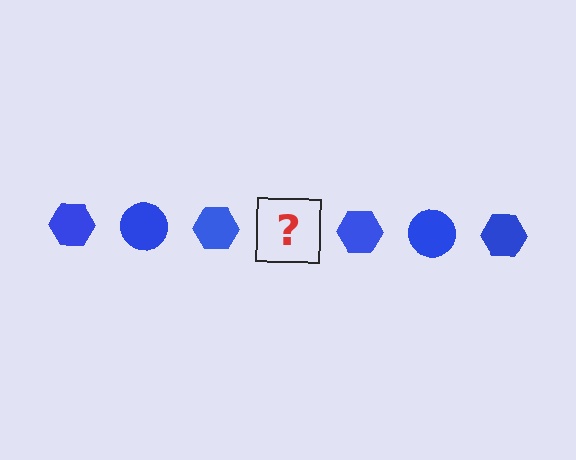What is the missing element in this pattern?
The missing element is a blue circle.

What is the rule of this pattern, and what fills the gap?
The rule is that the pattern cycles through hexagon, circle shapes in blue. The gap should be filled with a blue circle.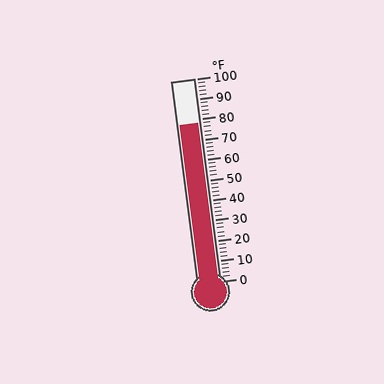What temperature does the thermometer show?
The thermometer shows approximately 78°F.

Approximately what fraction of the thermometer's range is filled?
The thermometer is filled to approximately 80% of its range.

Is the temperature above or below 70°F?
The temperature is above 70°F.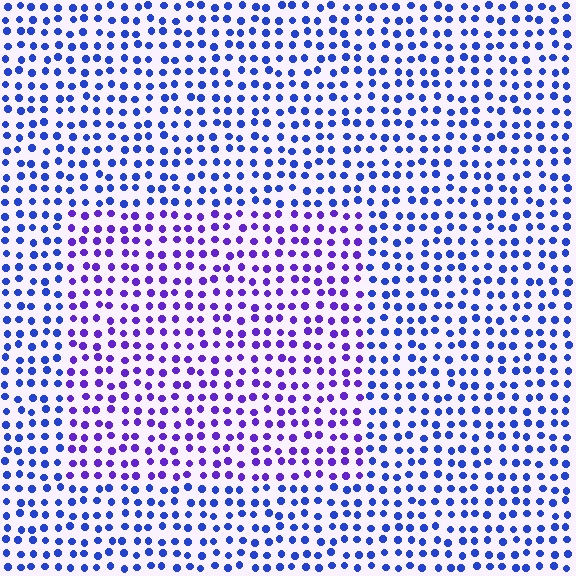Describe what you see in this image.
The image is filled with small blue elements in a uniform arrangement. A rectangle-shaped region is visible where the elements are tinted to a slightly different hue, forming a subtle color boundary.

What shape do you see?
I see a rectangle.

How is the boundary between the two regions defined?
The boundary is defined purely by a slight shift in hue (about 34 degrees). Spacing, size, and orientation are identical on both sides.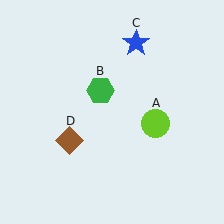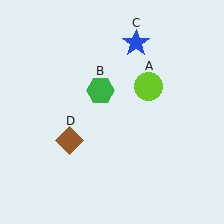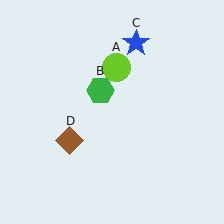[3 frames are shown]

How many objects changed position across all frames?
1 object changed position: lime circle (object A).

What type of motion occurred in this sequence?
The lime circle (object A) rotated counterclockwise around the center of the scene.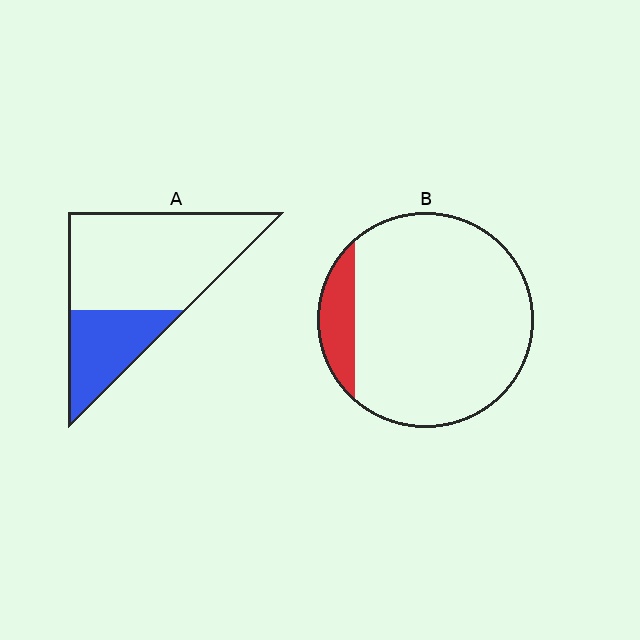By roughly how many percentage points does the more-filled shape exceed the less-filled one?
By roughly 20 percentage points (A over B).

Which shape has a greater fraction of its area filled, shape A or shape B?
Shape A.